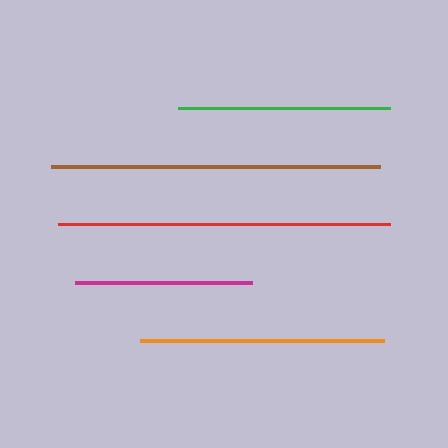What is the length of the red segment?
The red segment is approximately 332 pixels long.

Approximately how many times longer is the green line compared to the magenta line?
The green line is approximately 1.2 times the length of the magenta line.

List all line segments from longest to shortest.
From longest to shortest: red, brown, orange, green, magenta.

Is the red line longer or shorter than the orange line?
The red line is longer than the orange line.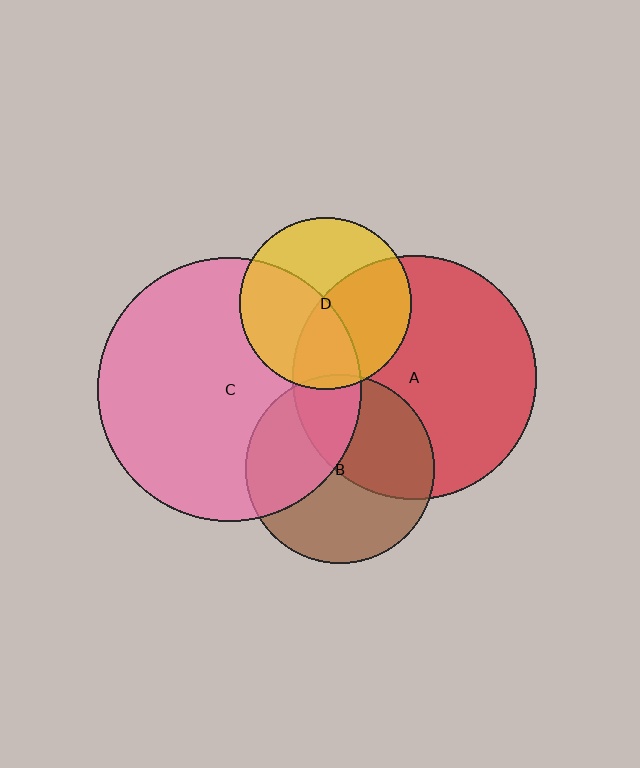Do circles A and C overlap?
Yes.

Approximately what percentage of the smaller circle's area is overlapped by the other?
Approximately 20%.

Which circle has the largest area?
Circle C (pink).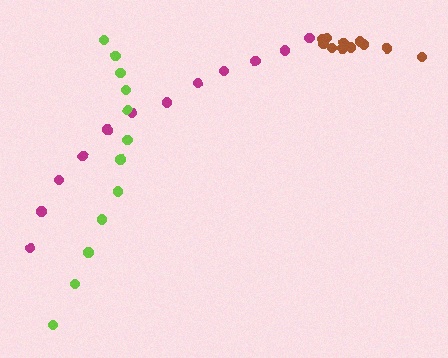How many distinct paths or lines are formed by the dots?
There are 3 distinct paths.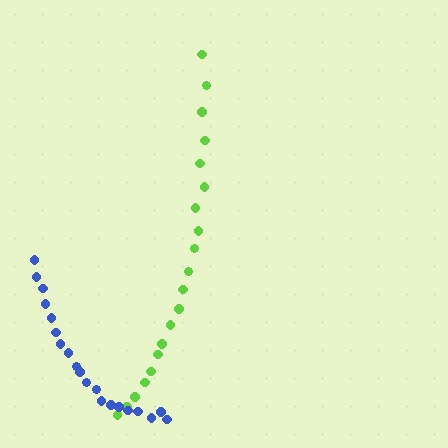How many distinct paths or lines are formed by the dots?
There are 2 distinct paths.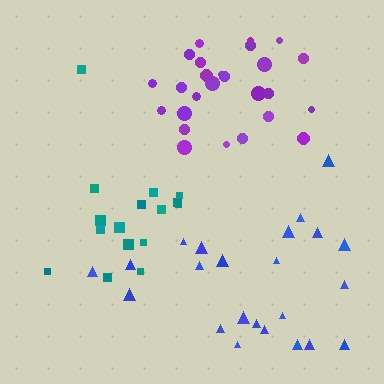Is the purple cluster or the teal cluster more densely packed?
Purple.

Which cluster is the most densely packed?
Purple.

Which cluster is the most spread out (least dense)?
Blue.